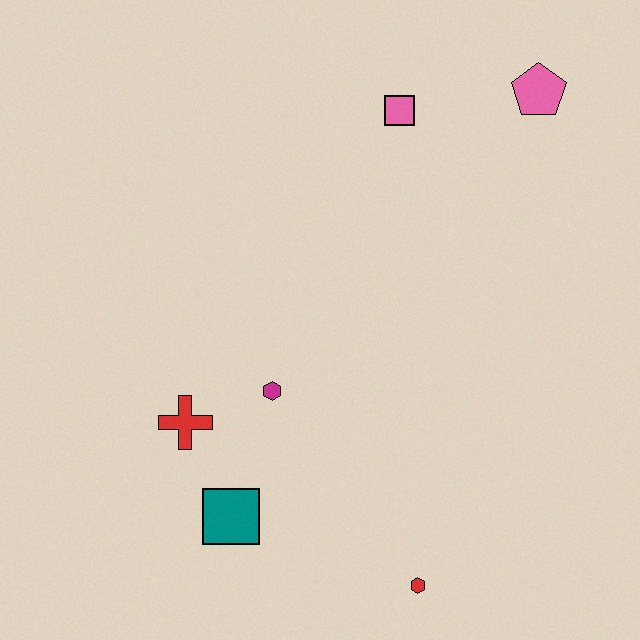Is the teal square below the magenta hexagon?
Yes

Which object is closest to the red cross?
The magenta hexagon is closest to the red cross.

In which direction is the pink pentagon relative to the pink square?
The pink pentagon is to the right of the pink square.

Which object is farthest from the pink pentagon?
The teal square is farthest from the pink pentagon.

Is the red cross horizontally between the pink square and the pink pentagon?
No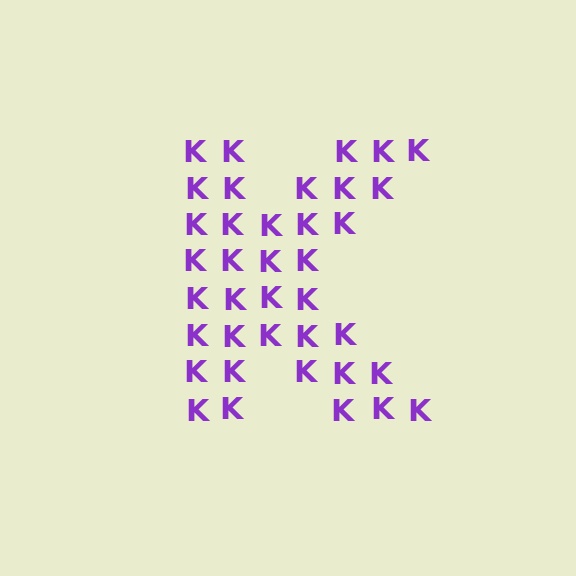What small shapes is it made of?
It is made of small letter K's.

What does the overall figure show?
The overall figure shows the letter K.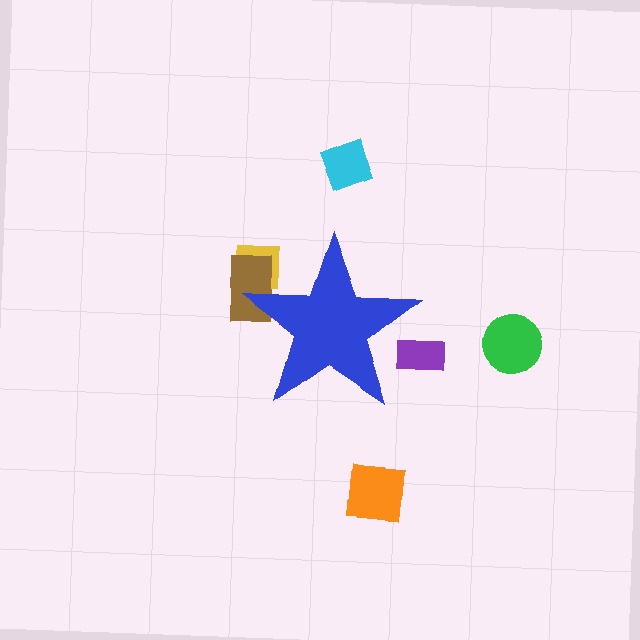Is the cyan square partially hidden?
No, the cyan square is fully visible.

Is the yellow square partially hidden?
Yes, the yellow square is partially hidden behind the blue star.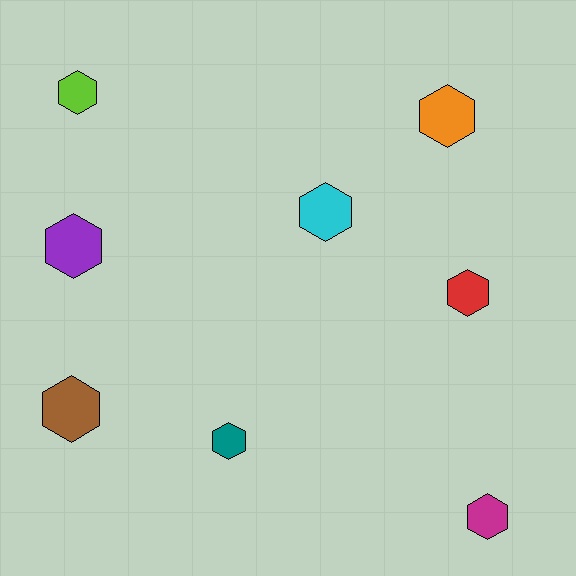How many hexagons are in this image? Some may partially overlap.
There are 8 hexagons.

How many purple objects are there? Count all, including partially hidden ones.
There is 1 purple object.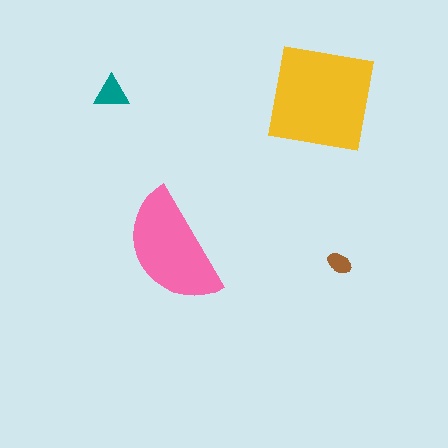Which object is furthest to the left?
The teal triangle is leftmost.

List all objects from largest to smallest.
The yellow square, the pink semicircle, the teal triangle, the brown ellipse.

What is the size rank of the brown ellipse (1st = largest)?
4th.